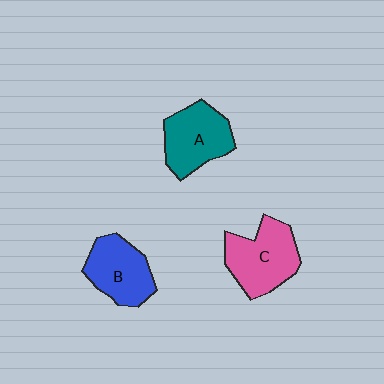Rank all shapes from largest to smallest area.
From largest to smallest: C (pink), A (teal), B (blue).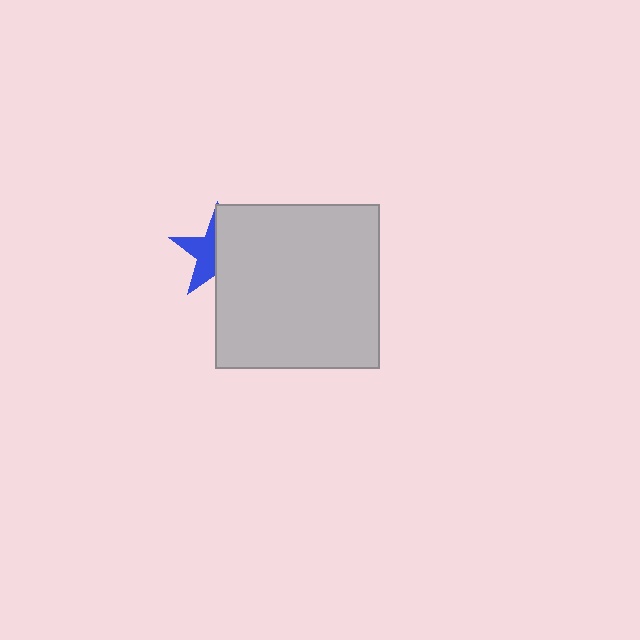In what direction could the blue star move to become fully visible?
The blue star could move left. That would shift it out from behind the light gray square entirely.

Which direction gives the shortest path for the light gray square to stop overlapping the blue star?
Moving right gives the shortest separation.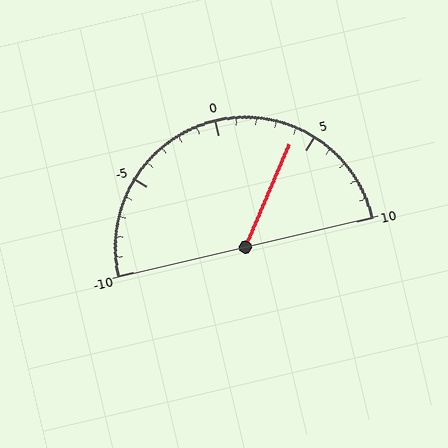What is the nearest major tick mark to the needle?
The nearest major tick mark is 5.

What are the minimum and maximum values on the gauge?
The gauge ranges from -10 to 10.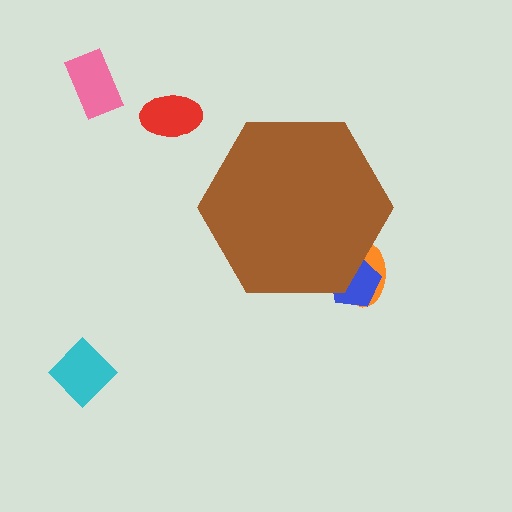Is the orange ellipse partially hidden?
Yes, the orange ellipse is partially hidden behind the brown hexagon.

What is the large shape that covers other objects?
A brown hexagon.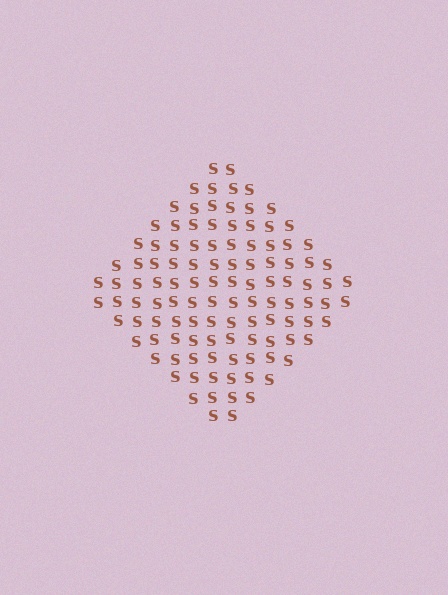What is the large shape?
The large shape is a diamond.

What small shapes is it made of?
It is made of small letter S's.